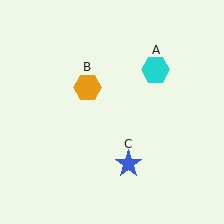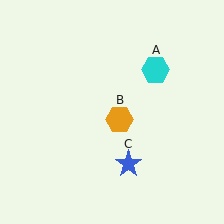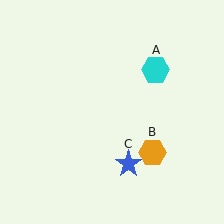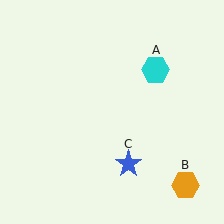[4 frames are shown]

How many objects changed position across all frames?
1 object changed position: orange hexagon (object B).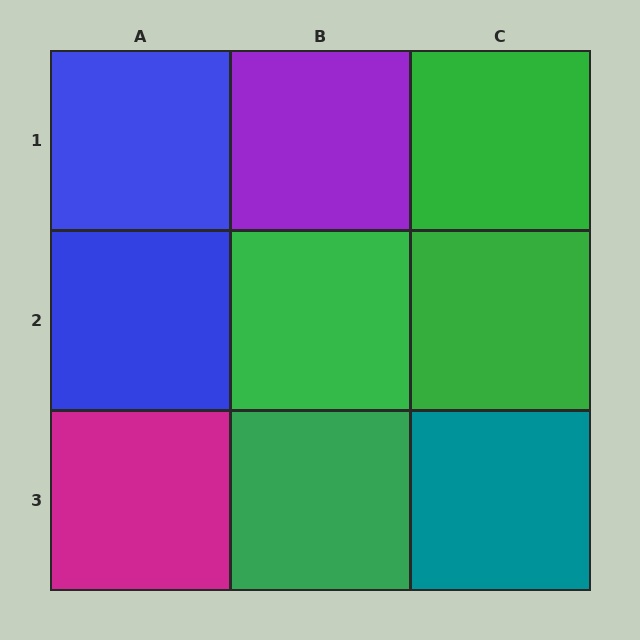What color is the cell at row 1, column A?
Blue.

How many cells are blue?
2 cells are blue.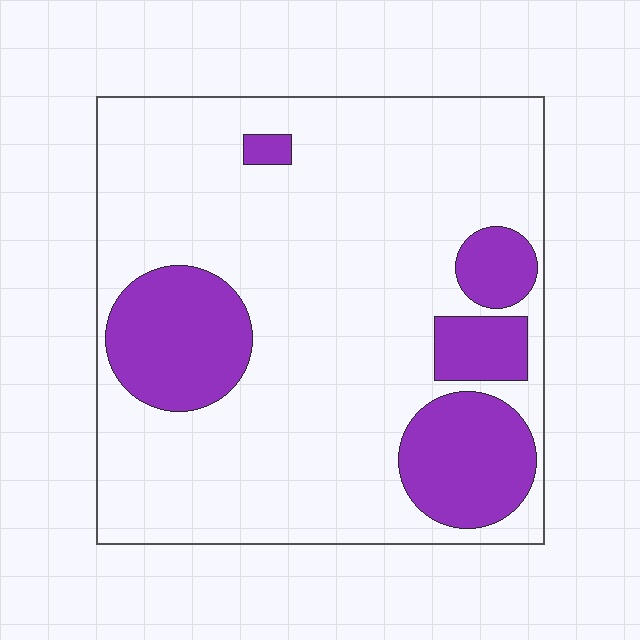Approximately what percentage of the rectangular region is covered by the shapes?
Approximately 20%.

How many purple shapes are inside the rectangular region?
5.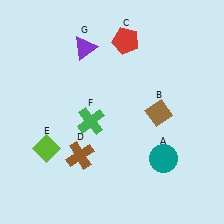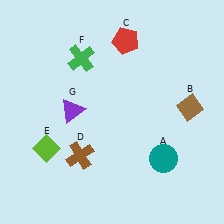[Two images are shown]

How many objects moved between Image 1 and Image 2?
3 objects moved between the two images.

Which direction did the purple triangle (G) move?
The purple triangle (G) moved down.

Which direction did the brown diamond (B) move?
The brown diamond (B) moved right.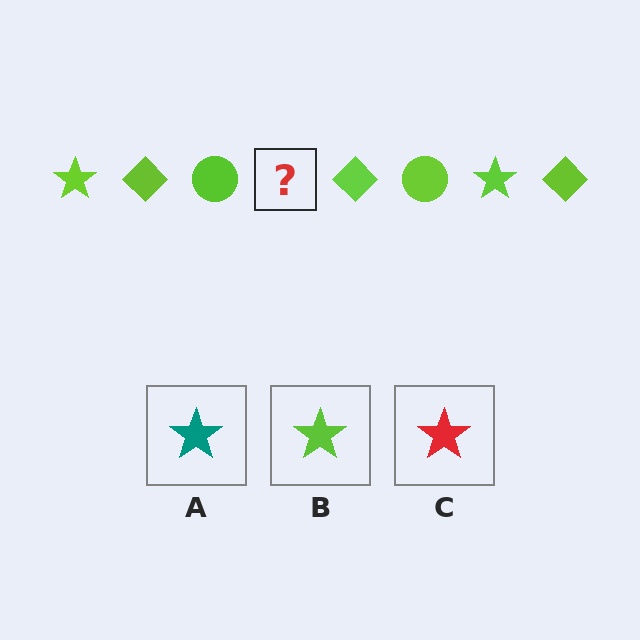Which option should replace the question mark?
Option B.